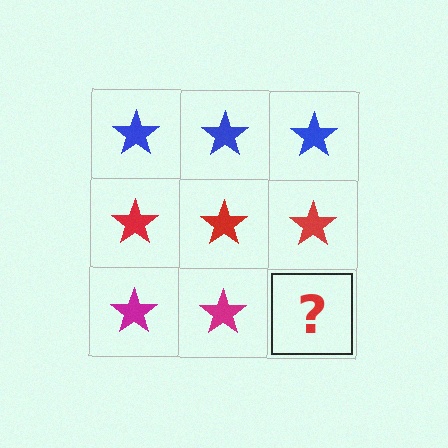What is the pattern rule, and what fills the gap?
The rule is that each row has a consistent color. The gap should be filled with a magenta star.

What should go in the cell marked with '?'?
The missing cell should contain a magenta star.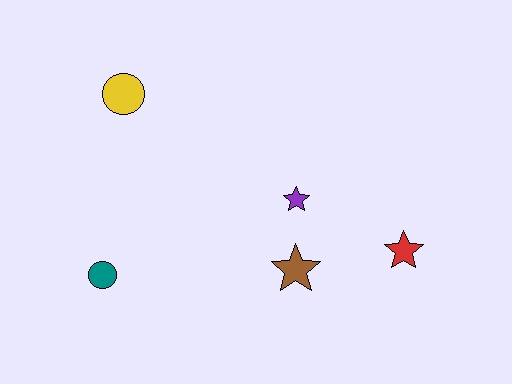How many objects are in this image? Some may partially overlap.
There are 5 objects.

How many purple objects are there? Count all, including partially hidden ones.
There is 1 purple object.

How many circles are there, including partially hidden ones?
There are 2 circles.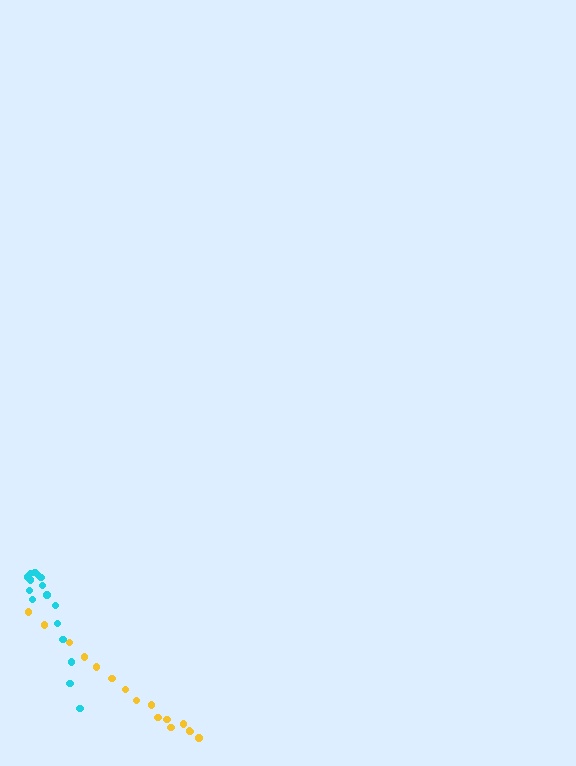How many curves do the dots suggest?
There are 2 distinct paths.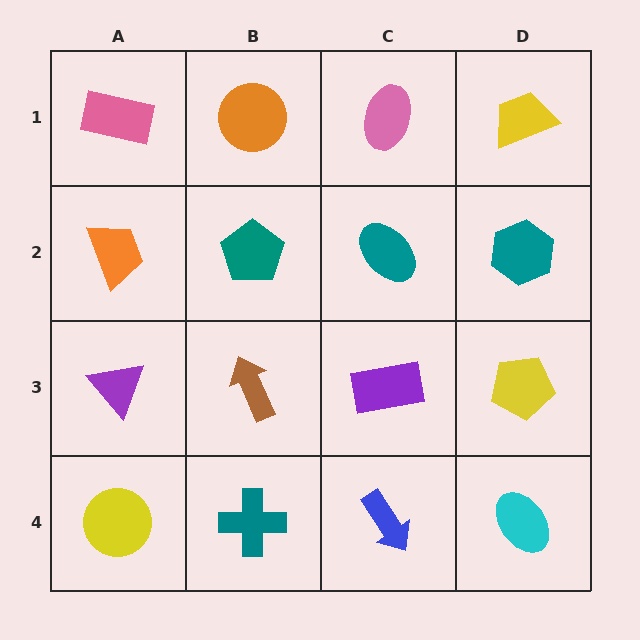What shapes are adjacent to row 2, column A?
A pink rectangle (row 1, column A), a purple triangle (row 3, column A), a teal pentagon (row 2, column B).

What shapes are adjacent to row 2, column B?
An orange circle (row 1, column B), a brown arrow (row 3, column B), an orange trapezoid (row 2, column A), a teal ellipse (row 2, column C).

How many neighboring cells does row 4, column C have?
3.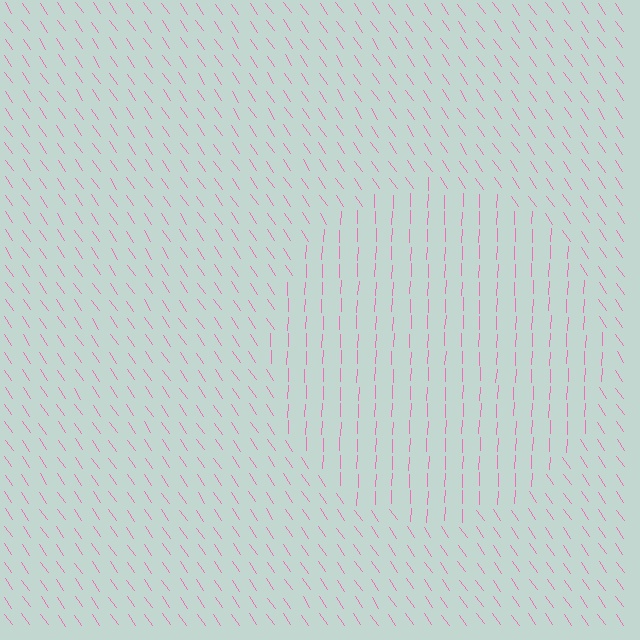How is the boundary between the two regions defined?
The boundary is defined purely by a change in line orientation (approximately 37 degrees difference). All lines are the same color and thickness.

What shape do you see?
I see a circle.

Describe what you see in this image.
The image is filled with small pink line segments. A circle region in the image has lines oriented differently from the surrounding lines, creating a visible texture boundary.